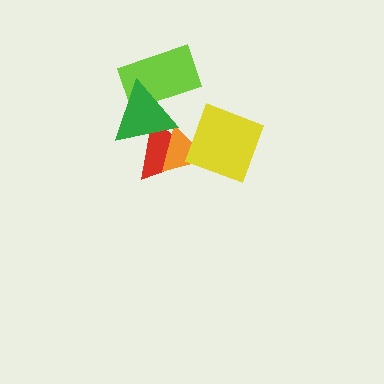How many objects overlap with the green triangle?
3 objects overlap with the green triangle.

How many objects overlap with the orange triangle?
3 objects overlap with the orange triangle.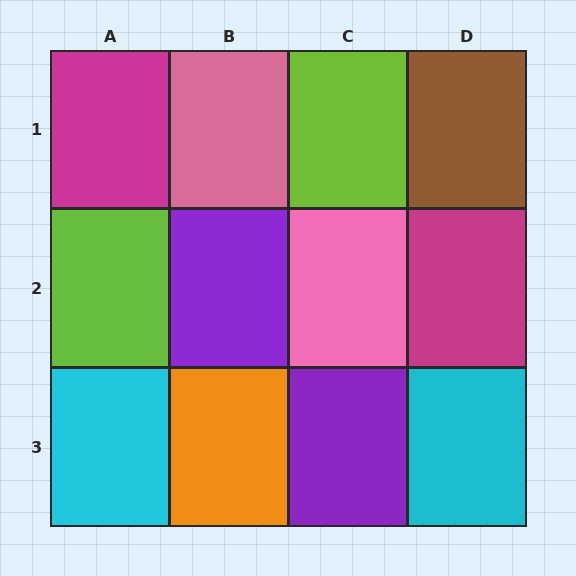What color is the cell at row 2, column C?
Pink.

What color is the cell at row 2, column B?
Purple.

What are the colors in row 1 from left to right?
Magenta, pink, lime, brown.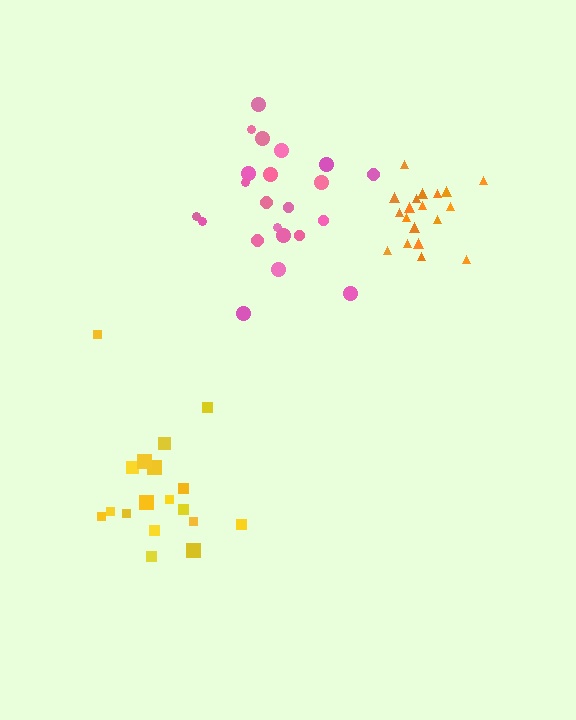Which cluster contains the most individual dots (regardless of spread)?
Pink (22).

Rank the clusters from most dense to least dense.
orange, pink, yellow.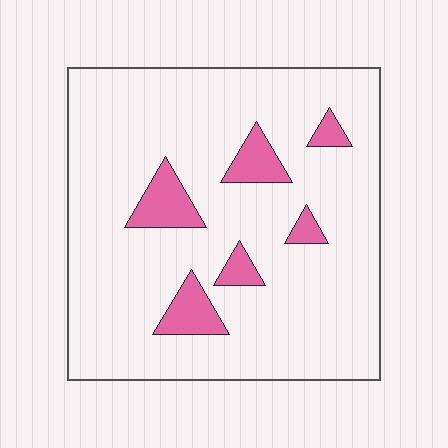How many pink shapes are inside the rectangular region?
6.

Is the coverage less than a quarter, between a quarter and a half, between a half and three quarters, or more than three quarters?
Less than a quarter.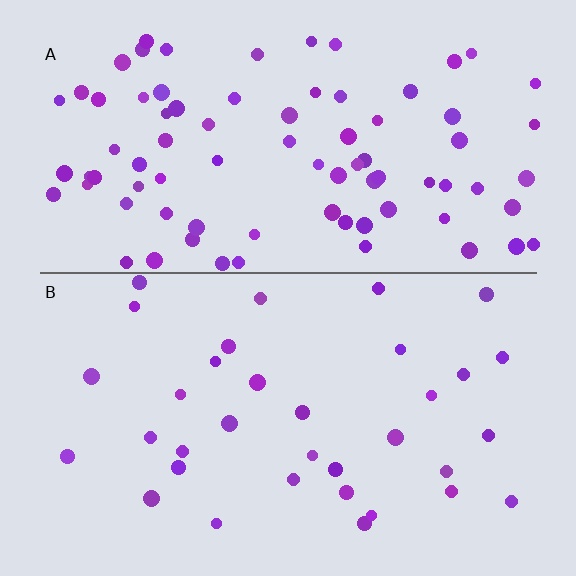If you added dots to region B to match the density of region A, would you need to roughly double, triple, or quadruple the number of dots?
Approximately double.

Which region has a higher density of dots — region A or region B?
A (the top).